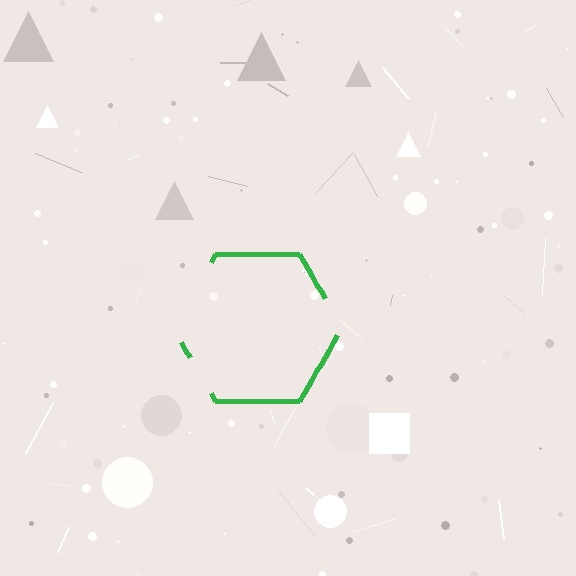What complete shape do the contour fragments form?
The contour fragments form a hexagon.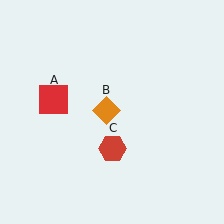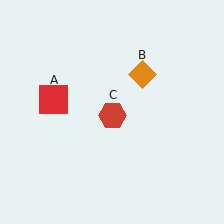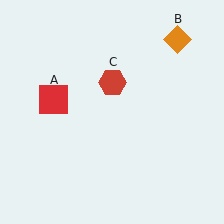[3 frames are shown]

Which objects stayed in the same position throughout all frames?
Red square (object A) remained stationary.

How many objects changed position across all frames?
2 objects changed position: orange diamond (object B), red hexagon (object C).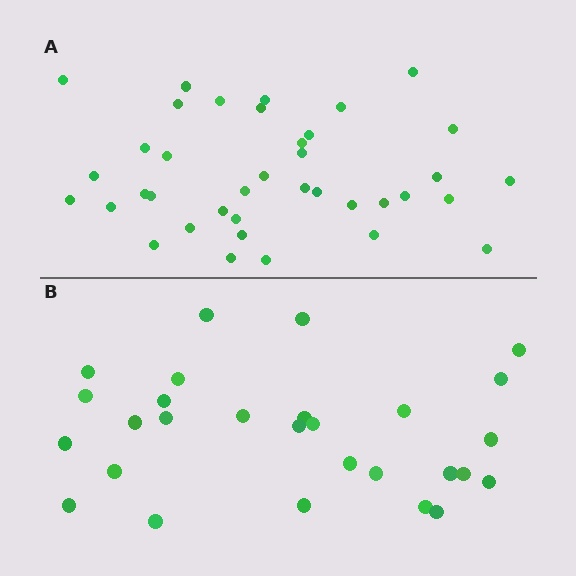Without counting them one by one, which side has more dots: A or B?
Region A (the top region) has more dots.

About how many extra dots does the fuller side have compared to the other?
Region A has roughly 10 or so more dots than region B.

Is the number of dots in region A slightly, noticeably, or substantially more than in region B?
Region A has noticeably more, but not dramatically so. The ratio is roughly 1.4 to 1.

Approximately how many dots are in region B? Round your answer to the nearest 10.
About 30 dots. (The exact count is 28, which rounds to 30.)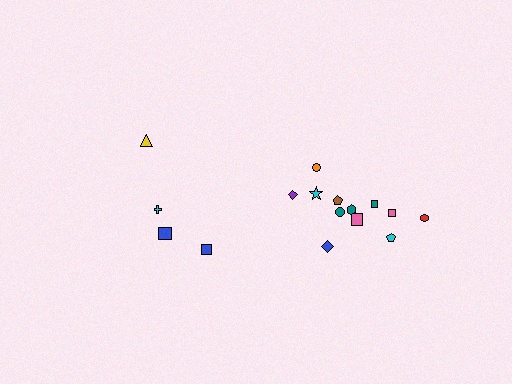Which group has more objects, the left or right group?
The right group.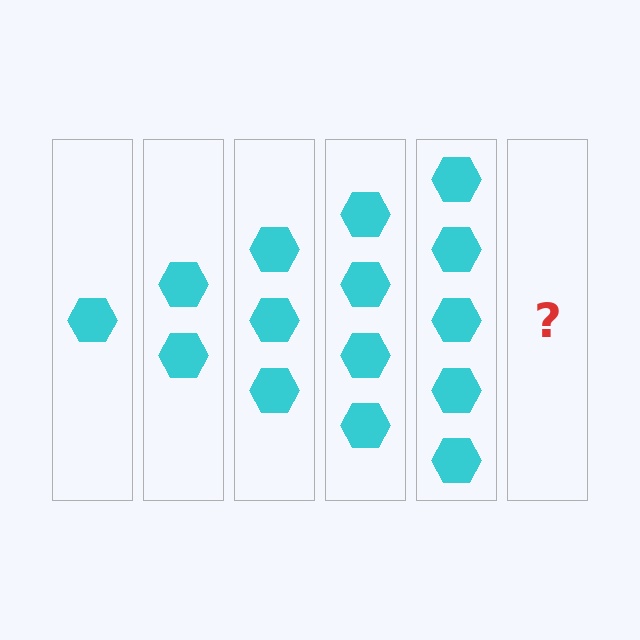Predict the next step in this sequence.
The next step is 6 hexagons.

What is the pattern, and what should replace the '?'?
The pattern is that each step adds one more hexagon. The '?' should be 6 hexagons.